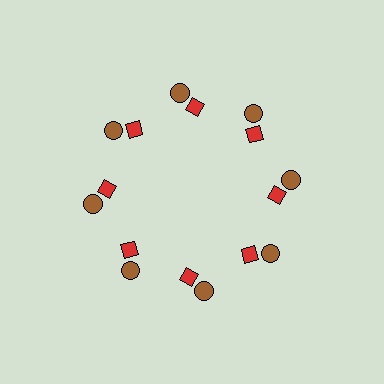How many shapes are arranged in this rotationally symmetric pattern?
There are 16 shapes, arranged in 8 groups of 2.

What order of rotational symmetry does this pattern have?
This pattern has 8-fold rotational symmetry.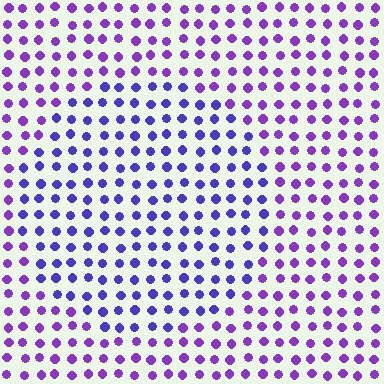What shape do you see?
I see a circle.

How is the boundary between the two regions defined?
The boundary is defined purely by a slight shift in hue (about 28 degrees). Spacing, size, and orientation are identical on both sides.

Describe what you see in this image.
The image is filled with small purple elements in a uniform arrangement. A circle-shaped region is visible where the elements are tinted to a slightly different hue, forming a subtle color boundary.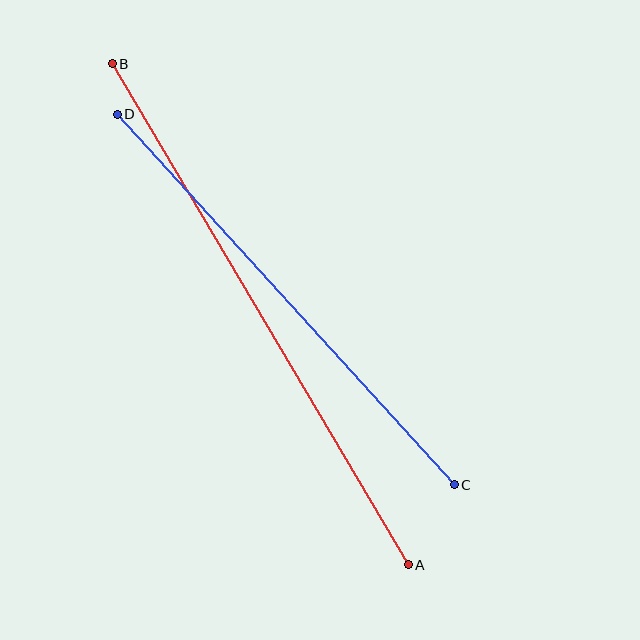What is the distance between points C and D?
The distance is approximately 501 pixels.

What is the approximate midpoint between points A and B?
The midpoint is at approximately (260, 314) pixels.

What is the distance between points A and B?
The distance is approximately 582 pixels.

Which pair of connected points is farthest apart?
Points A and B are farthest apart.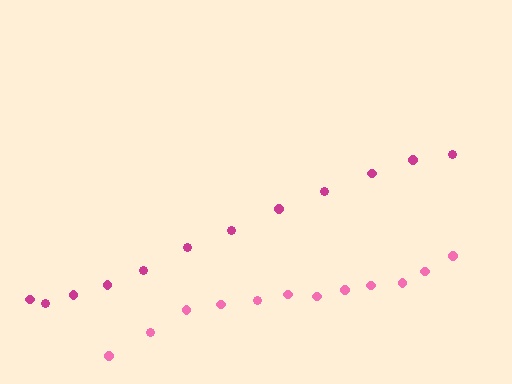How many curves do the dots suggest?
There are 2 distinct paths.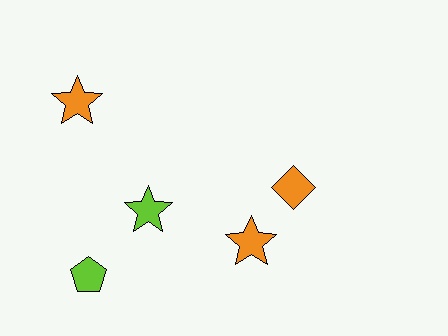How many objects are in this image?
There are 5 objects.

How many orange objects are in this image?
There are 3 orange objects.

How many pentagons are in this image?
There is 1 pentagon.